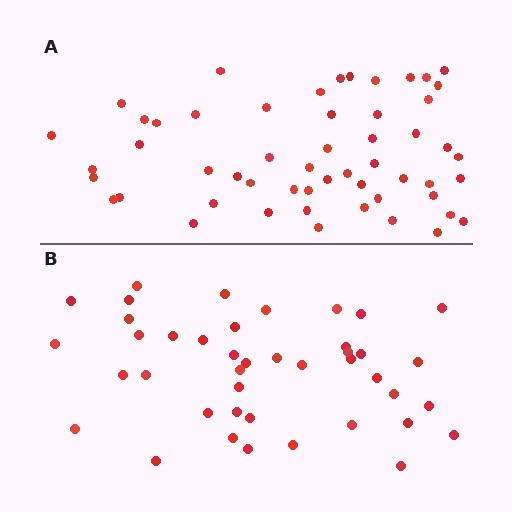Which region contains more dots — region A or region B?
Region A (the top region) has more dots.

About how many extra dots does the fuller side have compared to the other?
Region A has roughly 12 or so more dots than region B.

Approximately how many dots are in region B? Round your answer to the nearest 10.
About 40 dots. (The exact count is 42, which rounds to 40.)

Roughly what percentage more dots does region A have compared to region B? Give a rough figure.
About 30% more.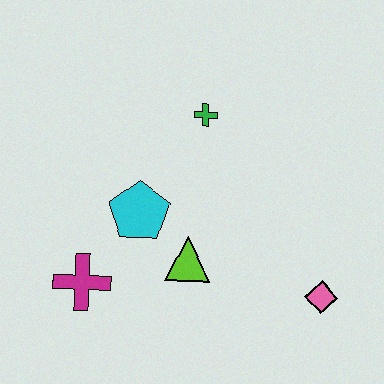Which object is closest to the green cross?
The cyan pentagon is closest to the green cross.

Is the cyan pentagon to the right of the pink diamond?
No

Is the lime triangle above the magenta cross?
Yes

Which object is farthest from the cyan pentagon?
The pink diamond is farthest from the cyan pentagon.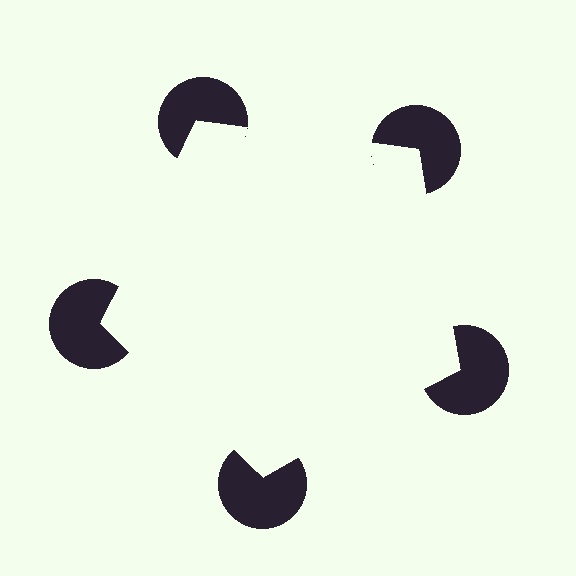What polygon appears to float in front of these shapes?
An illusory pentagon — its edges are inferred from the aligned wedge cuts in the pac-man discs, not physically drawn.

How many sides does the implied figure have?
5 sides.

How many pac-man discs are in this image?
There are 5 — one at each vertex of the illusory pentagon.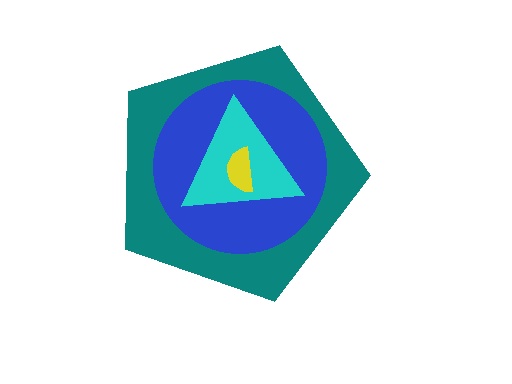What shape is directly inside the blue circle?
The cyan triangle.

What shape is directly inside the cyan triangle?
The yellow semicircle.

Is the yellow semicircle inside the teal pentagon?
Yes.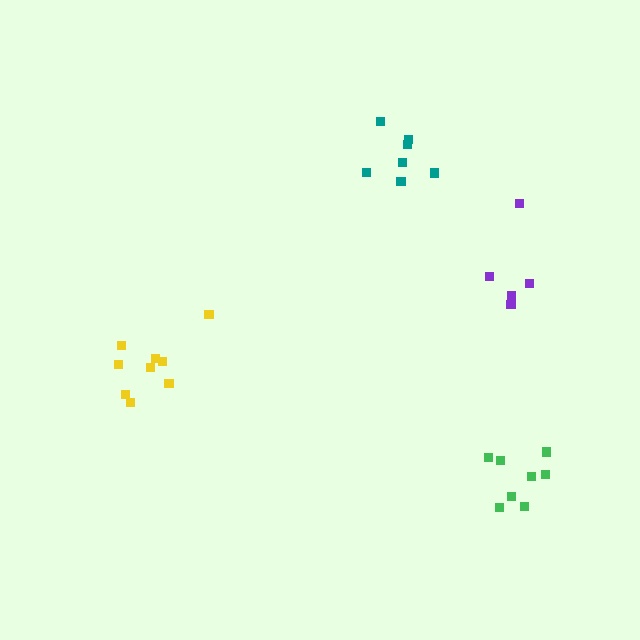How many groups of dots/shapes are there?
There are 4 groups.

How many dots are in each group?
Group 1: 5 dots, Group 2: 8 dots, Group 3: 9 dots, Group 4: 7 dots (29 total).